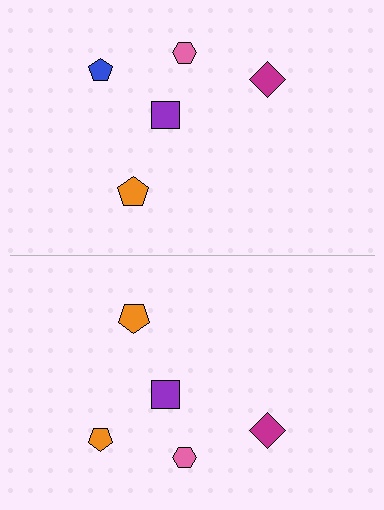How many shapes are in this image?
There are 10 shapes in this image.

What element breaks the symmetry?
The orange pentagon on the bottom side breaks the symmetry — its mirror counterpart is blue.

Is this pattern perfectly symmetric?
No, the pattern is not perfectly symmetric. The orange pentagon on the bottom side breaks the symmetry — its mirror counterpart is blue.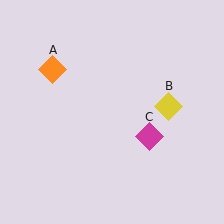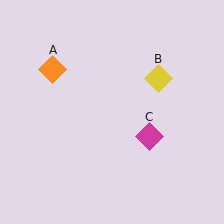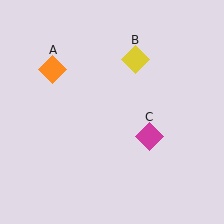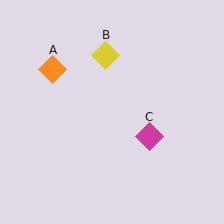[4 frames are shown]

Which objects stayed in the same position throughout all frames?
Orange diamond (object A) and magenta diamond (object C) remained stationary.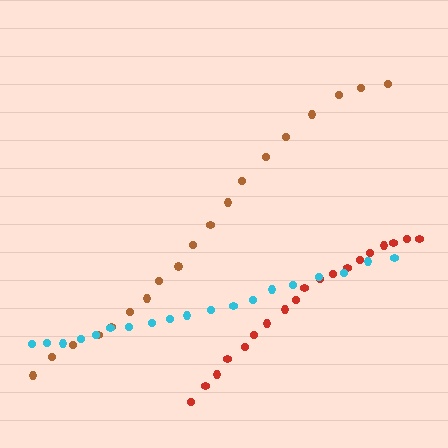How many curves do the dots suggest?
There are 3 distinct paths.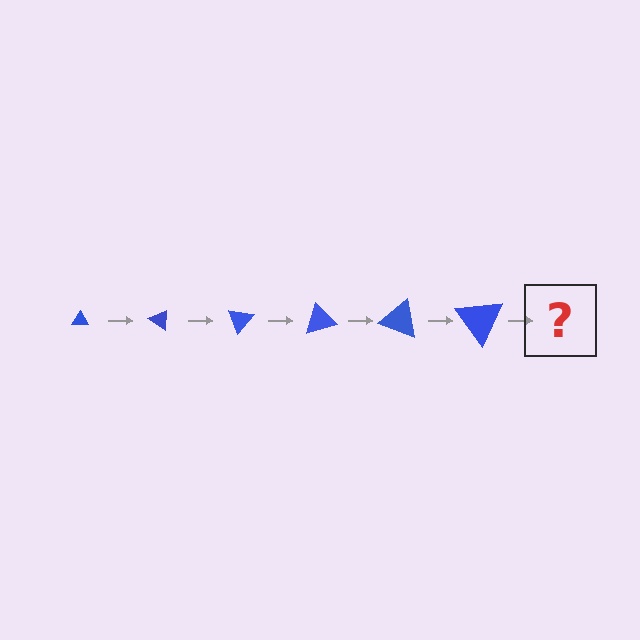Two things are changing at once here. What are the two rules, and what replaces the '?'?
The two rules are that the triangle grows larger each step and it rotates 35 degrees each step. The '?' should be a triangle, larger than the previous one and rotated 210 degrees from the start.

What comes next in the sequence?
The next element should be a triangle, larger than the previous one and rotated 210 degrees from the start.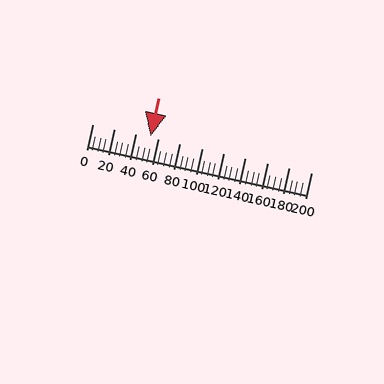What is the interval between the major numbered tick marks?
The major tick marks are spaced 20 units apart.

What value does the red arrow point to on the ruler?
The red arrow points to approximately 53.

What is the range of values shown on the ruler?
The ruler shows values from 0 to 200.